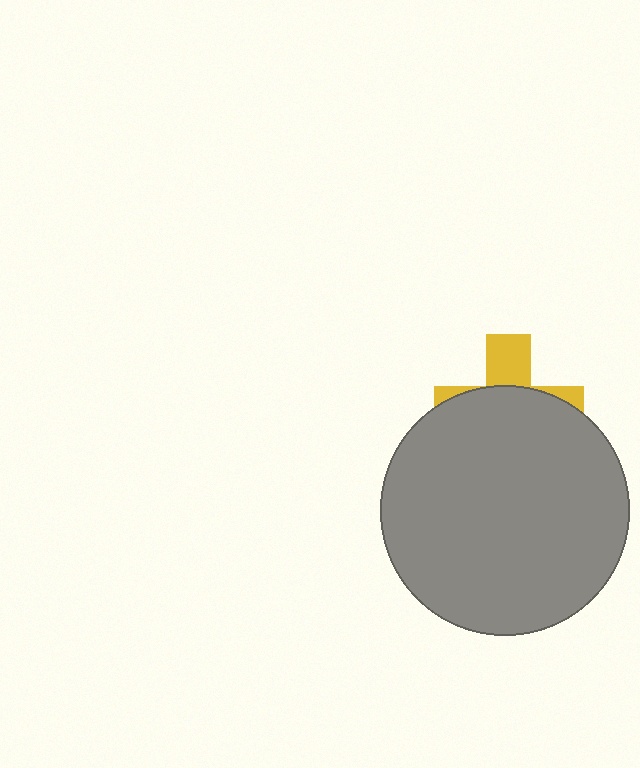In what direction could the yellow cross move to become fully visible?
The yellow cross could move up. That would shift it out from behind the gray circle entirely.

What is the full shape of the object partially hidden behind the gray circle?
The partially hidden object is a yellow cross.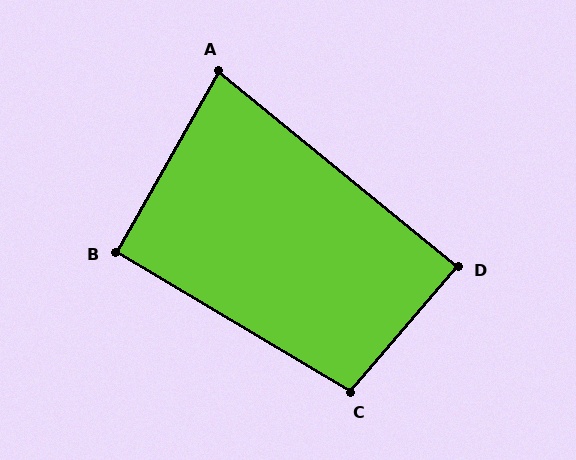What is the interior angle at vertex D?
Approximately 89 degrees (approximately right).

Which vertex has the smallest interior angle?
A, at approximately 80 degrees.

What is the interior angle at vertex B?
Approximately 91 degrees (approximately right).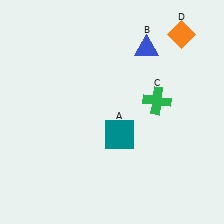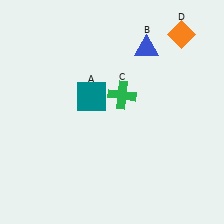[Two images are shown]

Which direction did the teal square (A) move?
The teal square (A) moved up.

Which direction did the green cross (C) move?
The green cross (C) moved left.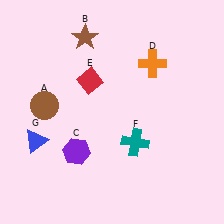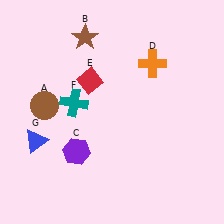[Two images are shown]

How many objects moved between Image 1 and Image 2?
1 object moved between the two images.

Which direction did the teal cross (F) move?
The teal cross (F) moved left.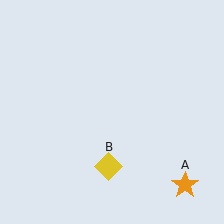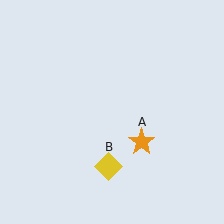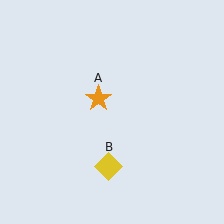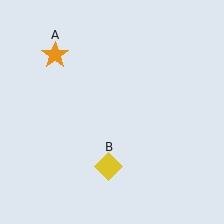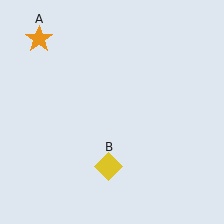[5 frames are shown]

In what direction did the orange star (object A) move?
The orange star (object A) moved up and to the left.